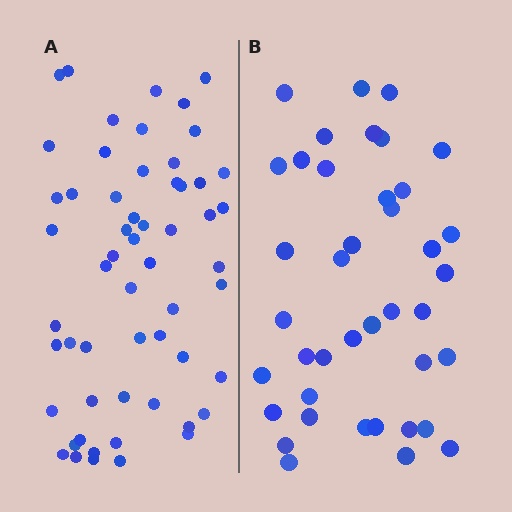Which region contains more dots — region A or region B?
Region A (the left region) has more dots.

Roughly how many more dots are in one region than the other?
Region A has approximately 15 more dots than region B.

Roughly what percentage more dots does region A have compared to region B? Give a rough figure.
About 40% more.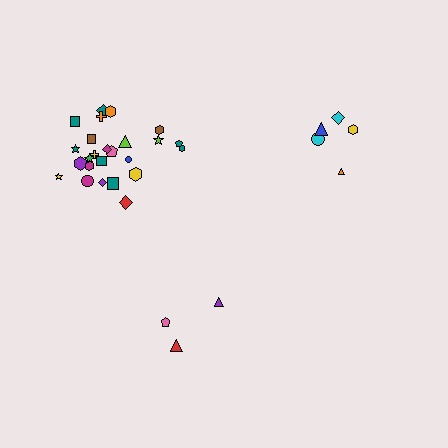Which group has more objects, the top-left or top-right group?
The top-left group.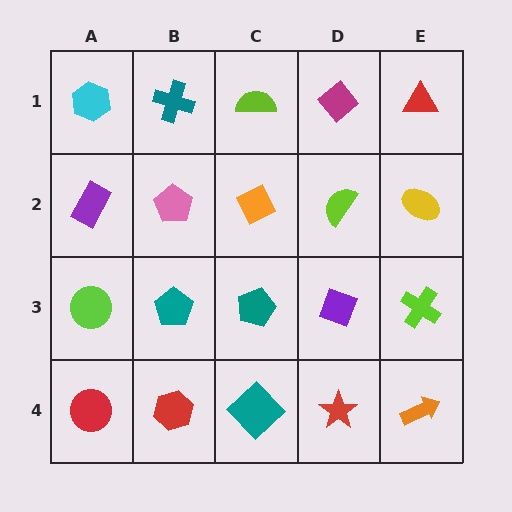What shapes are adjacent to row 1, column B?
A pink pentagon (row 2, column B), a cyan hexagon (row 1, column A), a lime semicircle (row 1, column C).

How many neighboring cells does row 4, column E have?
2.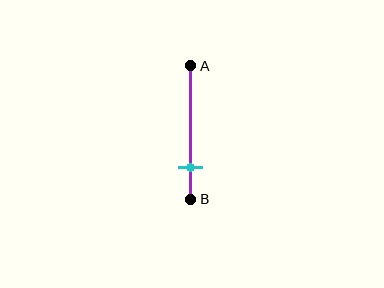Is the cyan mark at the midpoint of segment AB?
No, the mark is at about 75% from A, not at the 50% midpoint.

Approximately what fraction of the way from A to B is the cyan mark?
The cyan mark is approximately 75% of the way from A to B.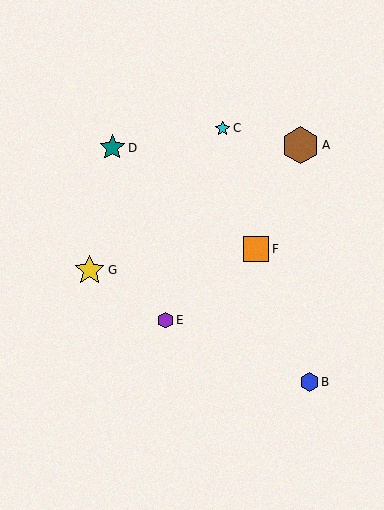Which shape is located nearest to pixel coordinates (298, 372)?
The blue hexagon (labeled B) at (309, 382) is nearest to that location.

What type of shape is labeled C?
Shape C is a cyan star.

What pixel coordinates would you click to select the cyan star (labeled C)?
Click at (222, 128) to select the cyan star C.